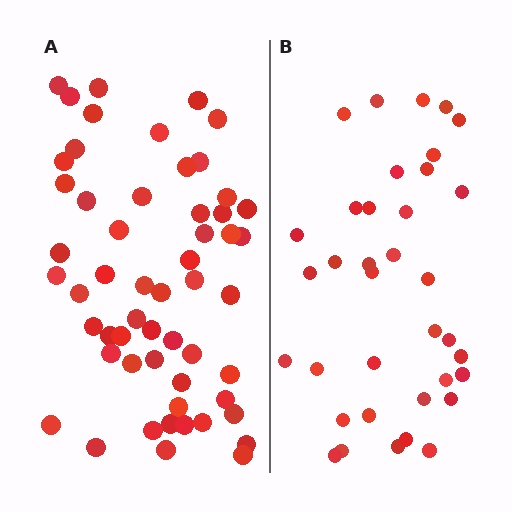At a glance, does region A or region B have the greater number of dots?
Region A (the left region) has more dots.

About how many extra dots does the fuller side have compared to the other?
Region A has approximately 20 more dots than region B.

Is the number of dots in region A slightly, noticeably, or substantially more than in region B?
Region A has substantially more. The ratio is roughly 1.5 to 1.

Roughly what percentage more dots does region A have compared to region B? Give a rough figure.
About 55% more.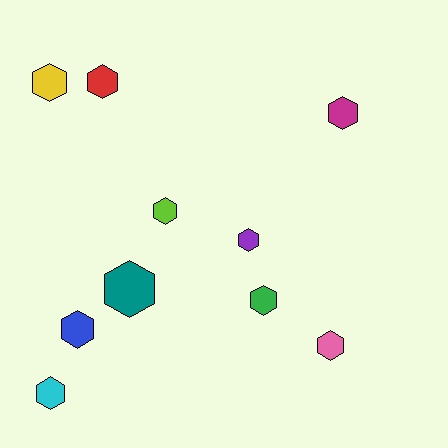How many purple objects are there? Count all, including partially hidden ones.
There is 1 purple object.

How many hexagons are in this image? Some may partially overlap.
There are 10 hexagons.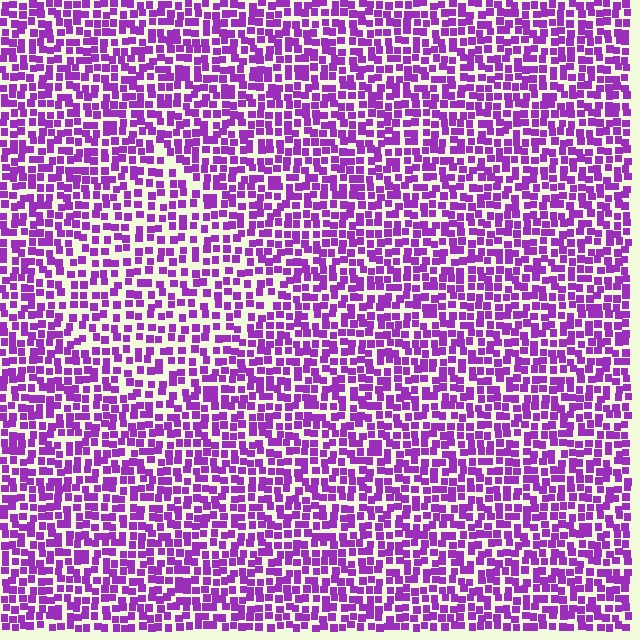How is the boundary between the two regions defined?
The boundary is defined by a change in element density (approximately 1.5x ratio). All elements are the same color, size, and shape.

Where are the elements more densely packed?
The elements are more densely packed outside the diamond boundary.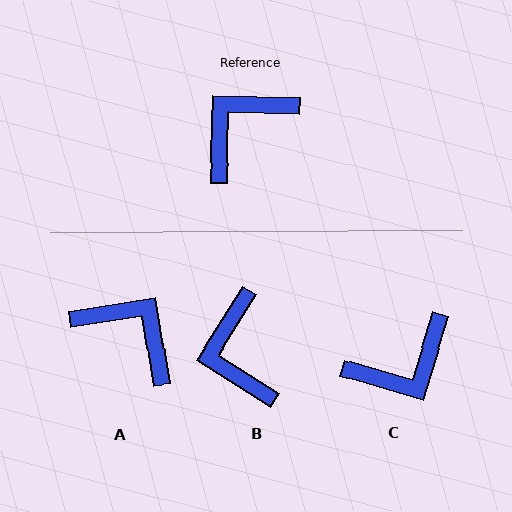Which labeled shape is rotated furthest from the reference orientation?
C, about 165 degrees away.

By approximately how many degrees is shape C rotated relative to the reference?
Approximately 165 degrees counter-clockwise.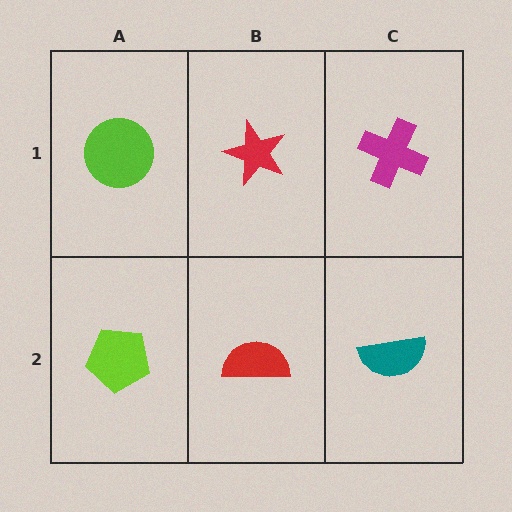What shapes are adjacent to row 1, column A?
A lime pentagon (row 2, column A), a red star (row 1, column B).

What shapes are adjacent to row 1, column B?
A red semicircle (row 2, column B), a lime circle (row 1, column A), a magenta cross (row 1, column C).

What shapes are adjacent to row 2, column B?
A red star (row 1, column B), a lime pentagon (row 2, column A), a teal semicircle (row 2, column C).